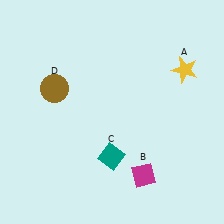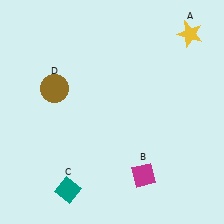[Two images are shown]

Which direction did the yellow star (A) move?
The yellow star (A) moved up.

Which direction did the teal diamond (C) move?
The teal diamond (C) moved left.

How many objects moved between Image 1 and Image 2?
2 objects moved between the two images.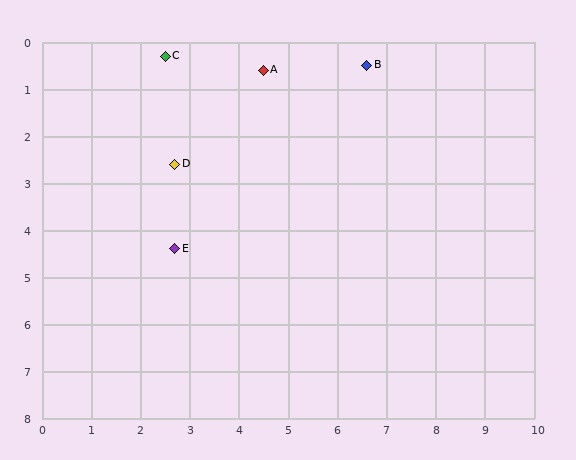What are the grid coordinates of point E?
Point E is at approximately (2.7, 4.4).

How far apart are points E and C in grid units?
Points E and C are about 4.1 grid units apart.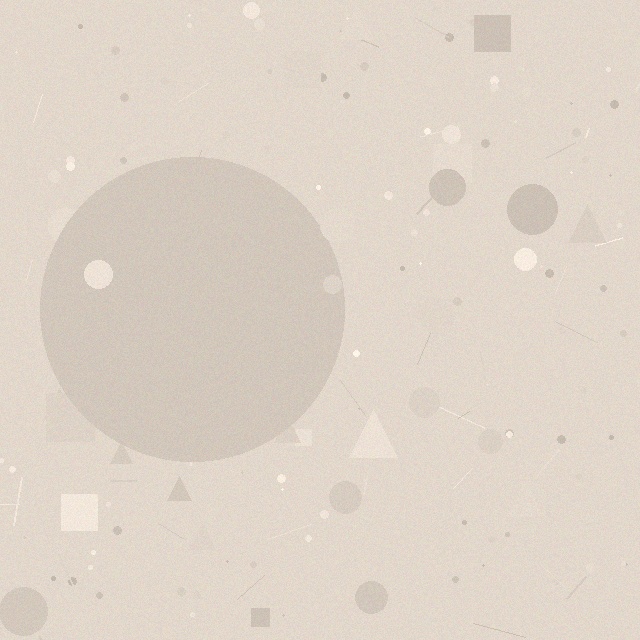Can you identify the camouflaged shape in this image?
The camouflaged shape is a circle.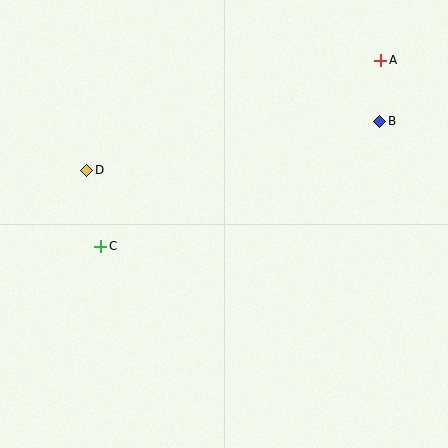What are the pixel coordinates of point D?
Point D is at (87, 171).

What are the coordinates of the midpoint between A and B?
The midpoint between A and B is at (380, 91).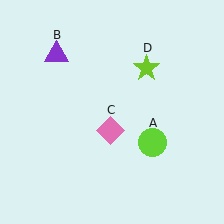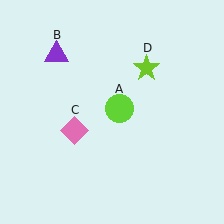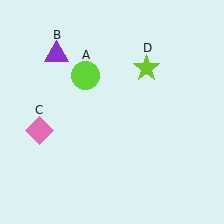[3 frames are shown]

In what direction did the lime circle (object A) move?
The lime circle (object A) moved up and to the left.